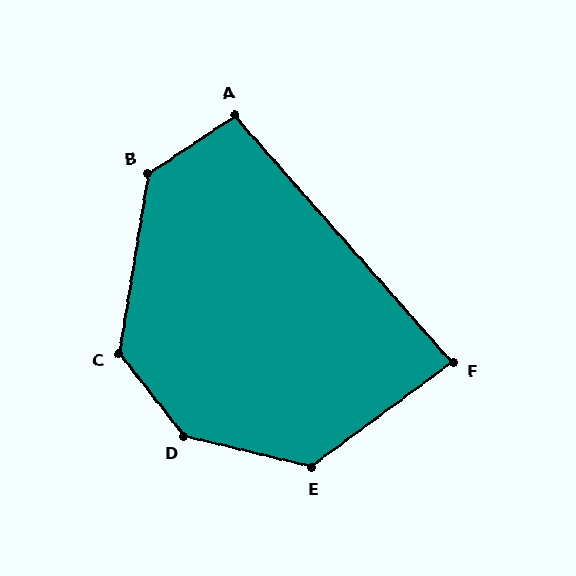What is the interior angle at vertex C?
Approximately 133 degrees (obtuse).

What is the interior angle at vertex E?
Approximately 130 degrees (obtuse).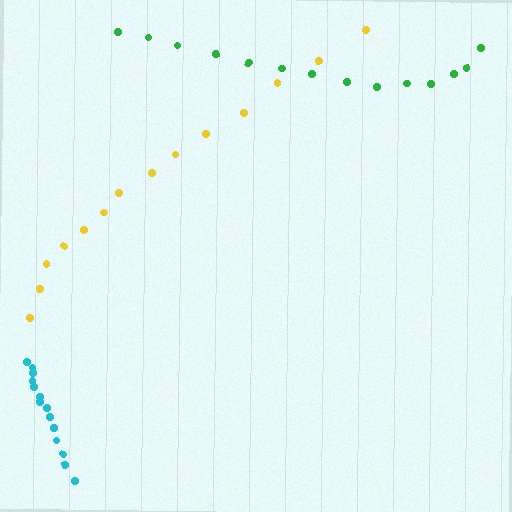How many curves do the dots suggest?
There are 3 distinct paths.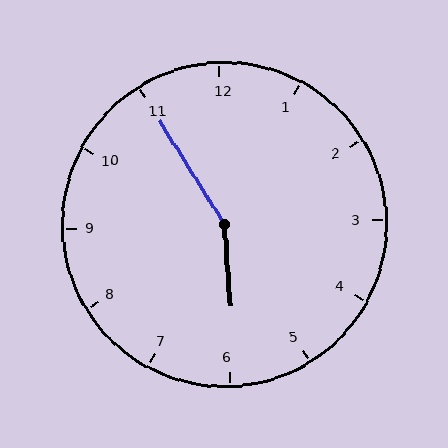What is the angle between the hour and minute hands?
Approximately 152 degrees.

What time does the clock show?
5:55.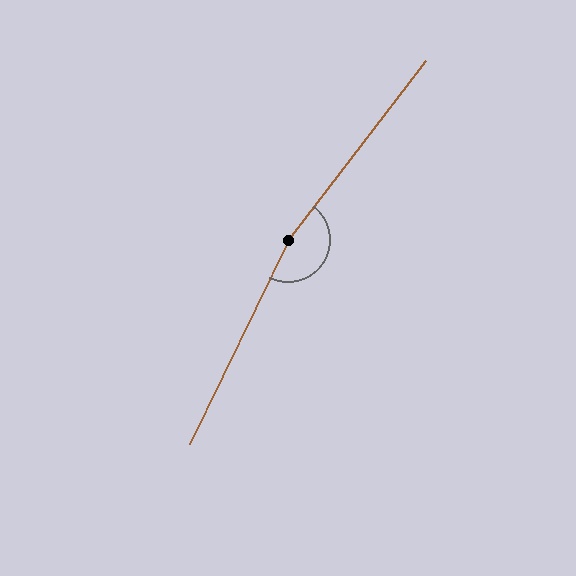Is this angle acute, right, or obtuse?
It is obtuse.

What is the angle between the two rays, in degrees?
Approximately 168 degrees.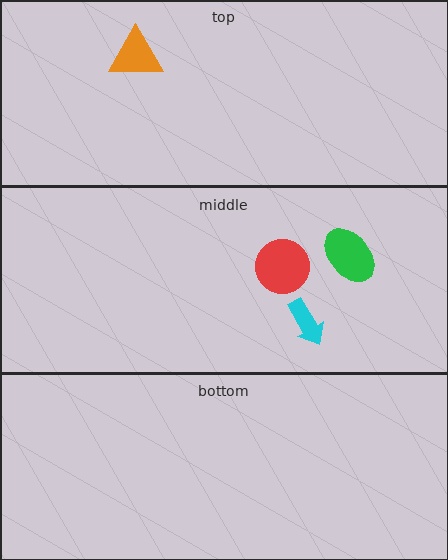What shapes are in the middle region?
The green ellipse, the cyan arrow, the red circle.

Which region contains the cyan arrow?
The middle region.